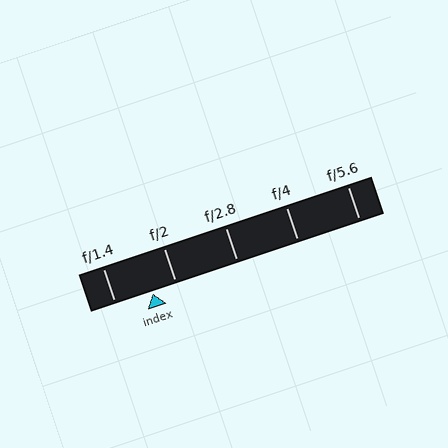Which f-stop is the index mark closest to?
The index mark is closest to f/2.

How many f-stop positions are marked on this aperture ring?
There are 5 f-stop positions marked.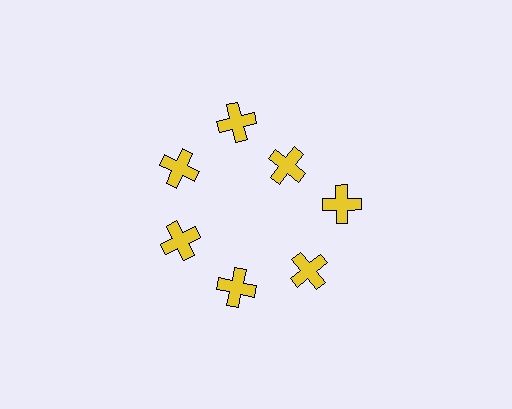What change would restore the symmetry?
The symmetry would be restored by moving it outward, back onto the ring so that all 7 crosses sit at equal angles and equal distance from the center.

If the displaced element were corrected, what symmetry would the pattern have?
It would have 7-fold rotational symmetry — the pattern would map onto itself every 51 degrees.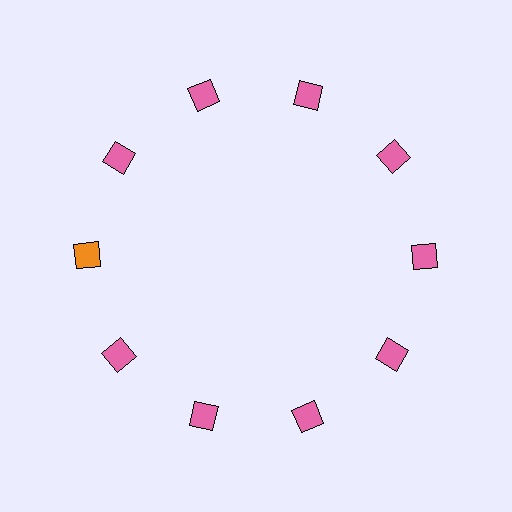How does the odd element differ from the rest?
It has a different color: orange instead of pink.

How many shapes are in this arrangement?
There are 10 shapes arranged in a ring pattern.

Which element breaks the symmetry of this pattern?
The orange square at roughly the 9 o'clock position breaks the symmetry. All other shapes are pink squares.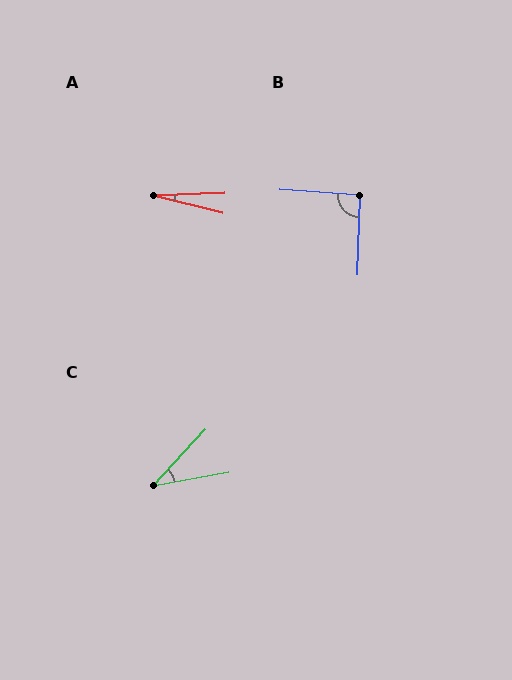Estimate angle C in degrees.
Approximately 37 degrees.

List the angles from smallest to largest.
A (16°), C (37°), B (92°).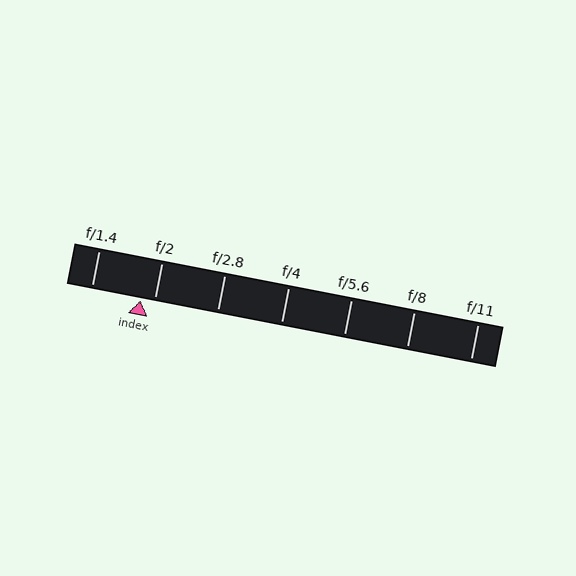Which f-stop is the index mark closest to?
The index mark is closest to f/2.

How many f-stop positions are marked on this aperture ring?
There are 7 f-stop positions marked.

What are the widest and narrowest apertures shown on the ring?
The widest aperture shown is f/1.4 and the narrowest is f/11.